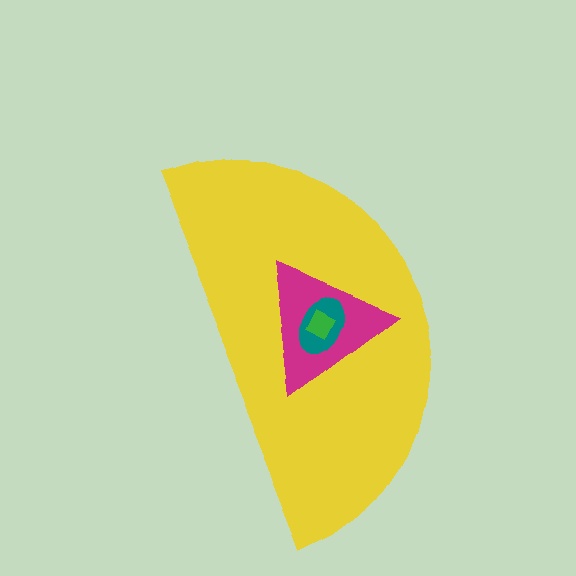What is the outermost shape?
The yellow semicircle.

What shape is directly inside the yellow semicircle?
The magenta triangle.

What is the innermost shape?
The green diamond.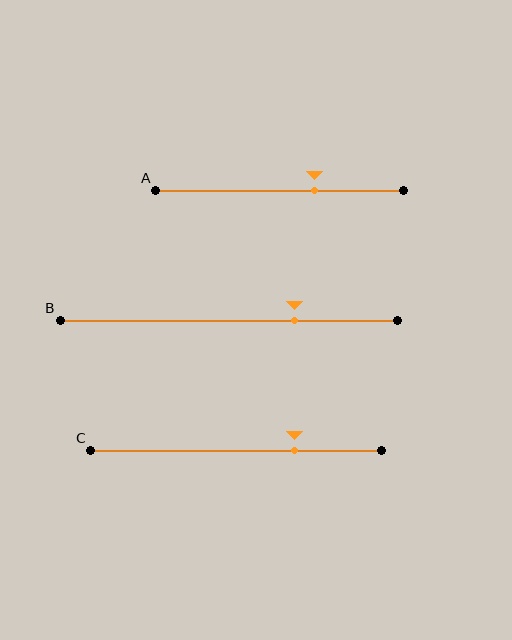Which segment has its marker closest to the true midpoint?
Segment A has its marker closest to the true midpoint.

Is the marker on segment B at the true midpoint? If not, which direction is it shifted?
No, the marker on segment B is shifted to the right by about 19% of the segment length.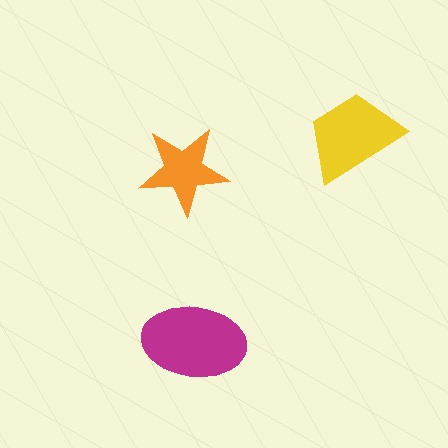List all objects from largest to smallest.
The magenta ellipse, the yellow trapezoid, the orange star.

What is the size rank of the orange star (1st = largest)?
3rd.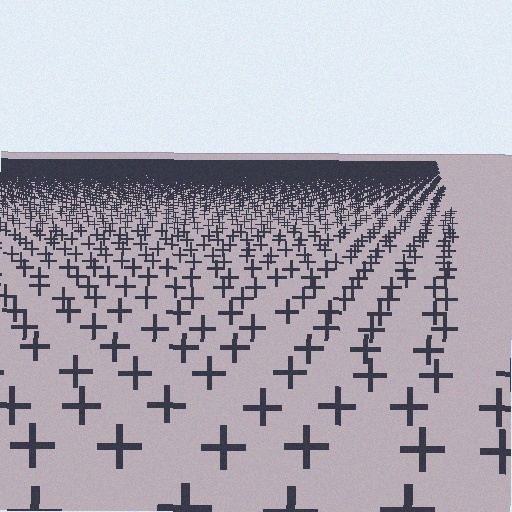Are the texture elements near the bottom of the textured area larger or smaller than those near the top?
Larger. Near the bottom, elements are closer to the viewer and appear at a bigger on-screen size.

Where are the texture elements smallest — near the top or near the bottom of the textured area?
Near the top.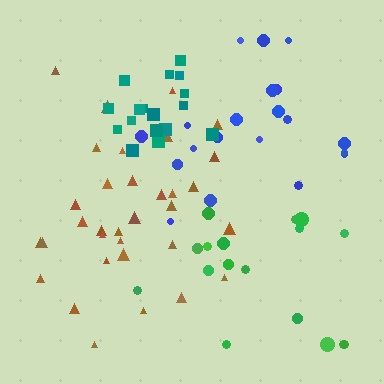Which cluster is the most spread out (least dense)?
Green.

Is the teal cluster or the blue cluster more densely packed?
Teal.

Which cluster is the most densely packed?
Teal.